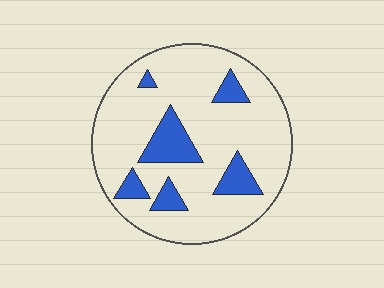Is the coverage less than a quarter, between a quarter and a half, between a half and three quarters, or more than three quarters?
Less than a quarter.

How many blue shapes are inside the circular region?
6.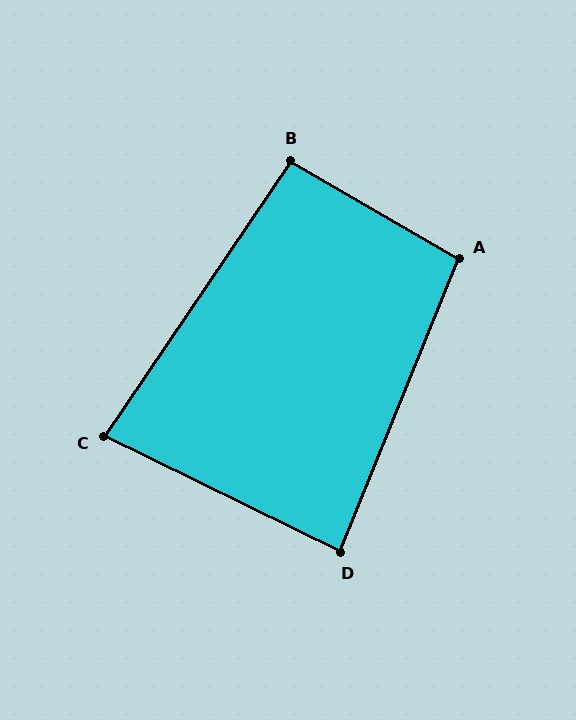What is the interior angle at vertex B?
Approximately 94 degrees (approximately right).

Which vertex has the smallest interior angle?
C, at approximately 82 degrees.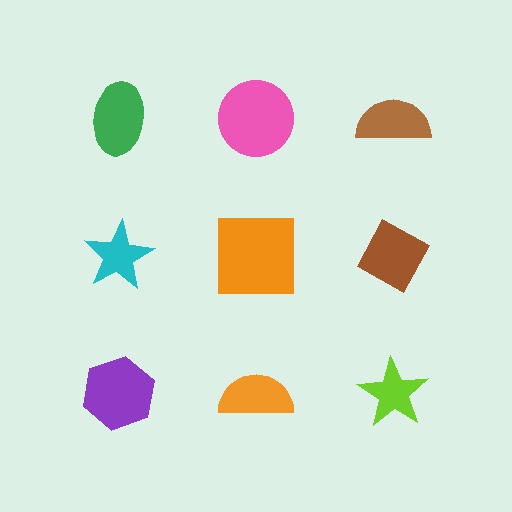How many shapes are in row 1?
3 shapes.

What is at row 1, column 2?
A pink circle.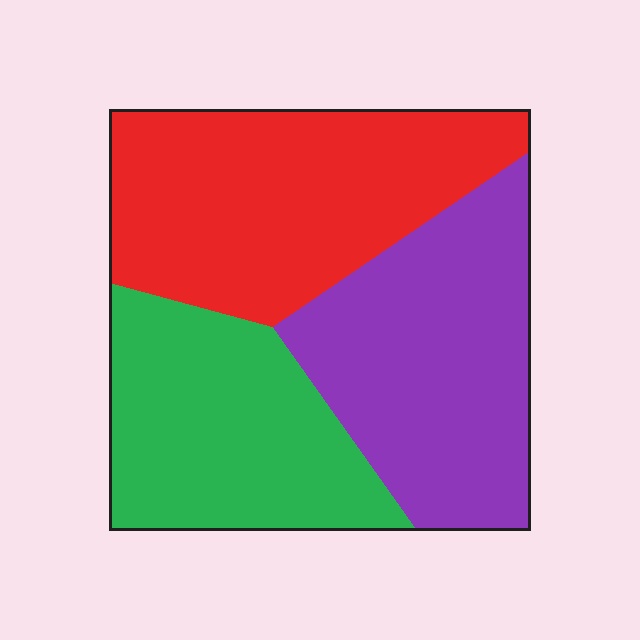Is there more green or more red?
Red.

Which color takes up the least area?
Green, at roughly 30%.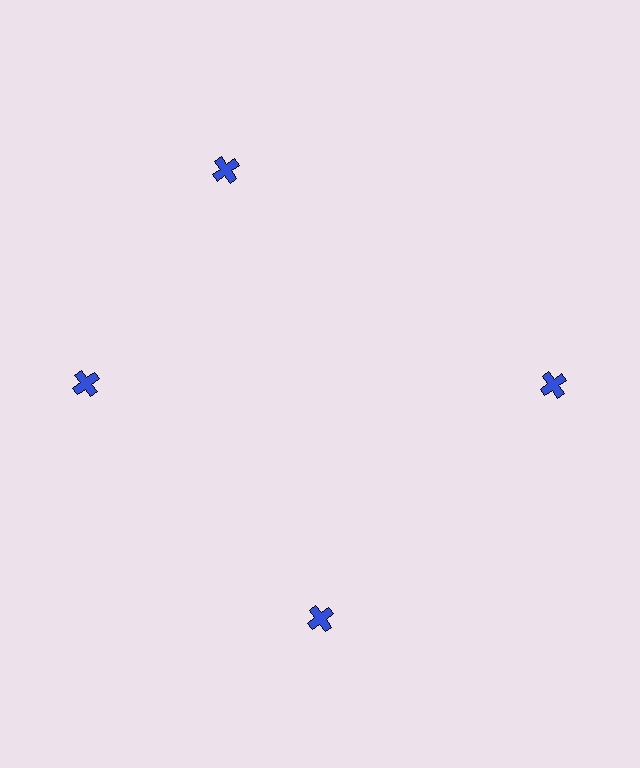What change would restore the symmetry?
The symmetry would be restored by rotating it back into even spacing with its neighbors so that all 4 crosses sit at equal angles and equal distance from the center.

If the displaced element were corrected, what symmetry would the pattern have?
It would have 4-fold rotational symmetry — the pattern would map onto itself every 90 degrees.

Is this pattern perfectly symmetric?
No. The 4 blue crosses are arranged in a ring, but one element near the 12 o'clock position is rotated out of alignment along the ring, breaking the 4-fold rotational symmetry.